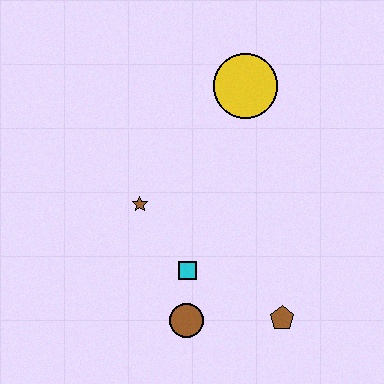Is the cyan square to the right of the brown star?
Yes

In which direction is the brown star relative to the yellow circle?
The brown star is below the yellow circle.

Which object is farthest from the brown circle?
The yellow circle is farthest from the brown circle.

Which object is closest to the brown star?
The cyan square is closest to the brown star.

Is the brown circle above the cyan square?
No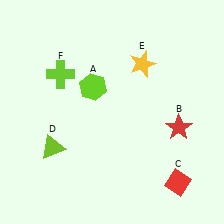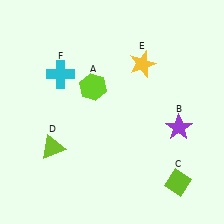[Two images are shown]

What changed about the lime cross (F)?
In Image 1, F is lime. In Image 2, it changed to cyan.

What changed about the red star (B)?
In Image 1, B is red. In Image 2, it changed to purple.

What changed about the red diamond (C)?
In Image 1, C is red. In Image 2, it changed to lime.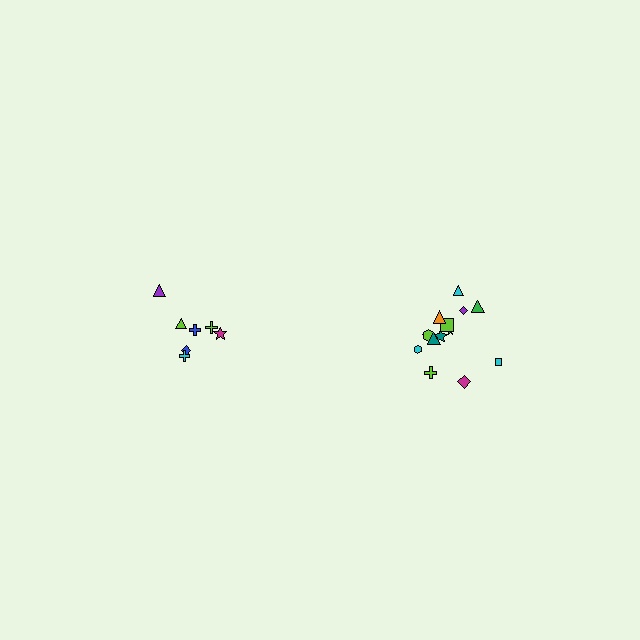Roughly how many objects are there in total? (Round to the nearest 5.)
Roughly 20 objects in total.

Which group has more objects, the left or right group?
The right group.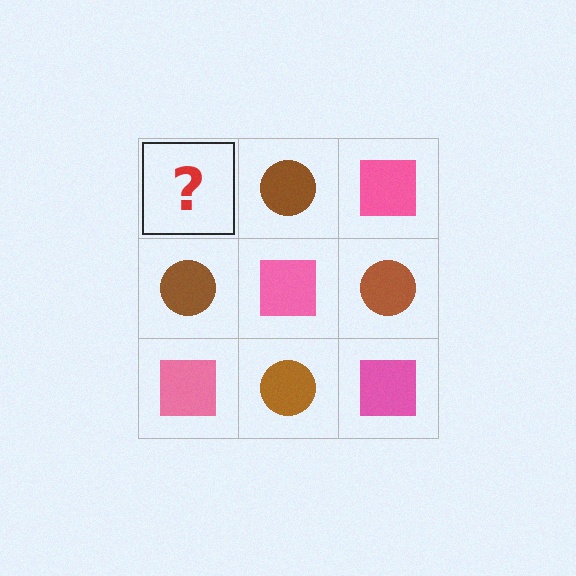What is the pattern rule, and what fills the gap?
The rule is that it alternates pink square and brown circle in a checkerboard pattern. The gap should be filled with a pink square.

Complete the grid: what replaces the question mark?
The question mark should be replaced with a pink square.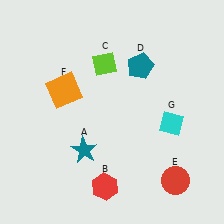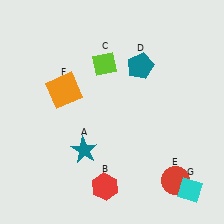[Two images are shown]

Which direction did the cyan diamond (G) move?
The cyan diamond (G) moved down.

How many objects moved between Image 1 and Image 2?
1 object moved between the two images.